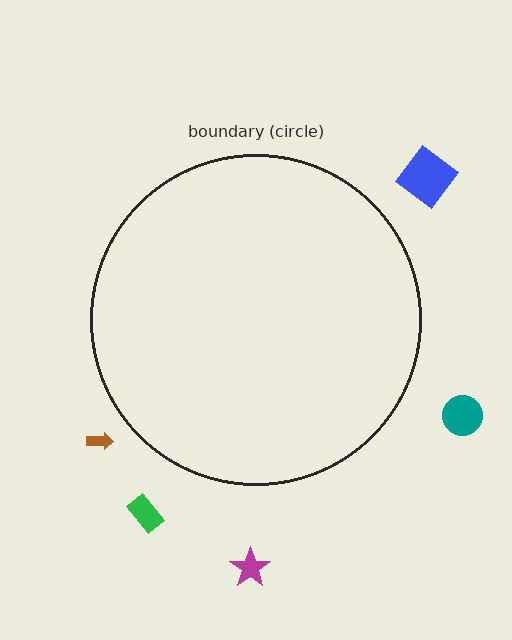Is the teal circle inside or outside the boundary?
Outside.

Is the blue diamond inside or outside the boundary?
Outside.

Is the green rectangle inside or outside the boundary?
Outside.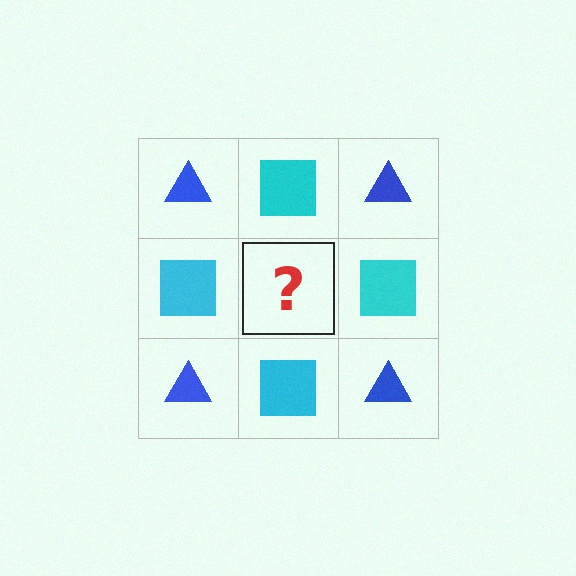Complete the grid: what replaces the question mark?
The question mark should be replaced with a blue triangle.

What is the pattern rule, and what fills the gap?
The rule is that it alternates blue triangle and cyan square in a checkerboard pattern. The gap should be filled with a blue triangle.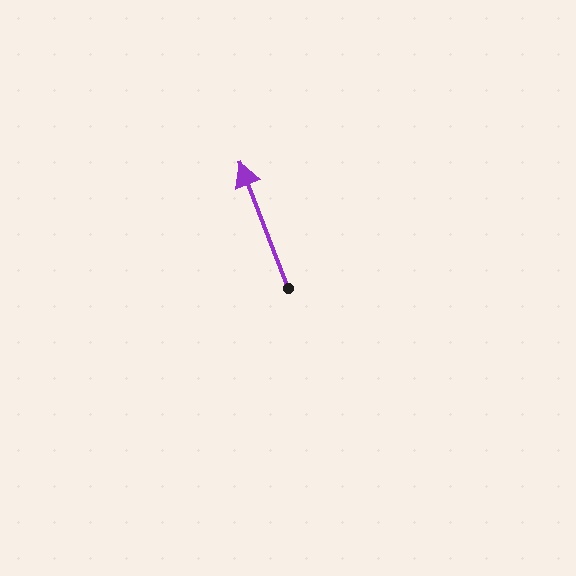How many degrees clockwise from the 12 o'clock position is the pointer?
Approximately 339 degrees.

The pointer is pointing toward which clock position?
Roughly 11 o'clock.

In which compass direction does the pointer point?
North.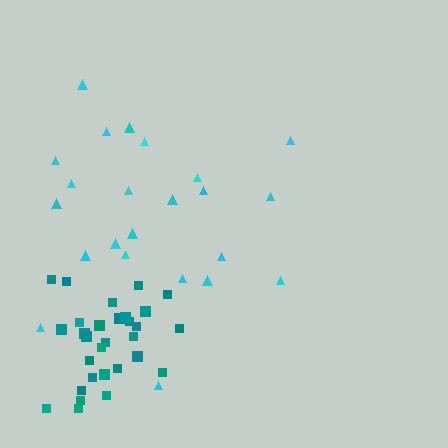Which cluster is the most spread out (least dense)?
Cyan.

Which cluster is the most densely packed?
Teal.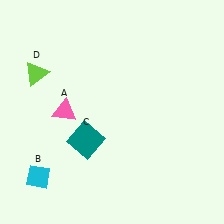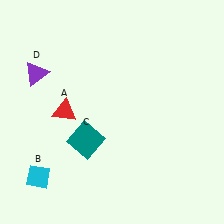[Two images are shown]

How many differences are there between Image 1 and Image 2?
There are 2 differences between the two images.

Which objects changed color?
A changed from pink to red. D changed from lime to purple.